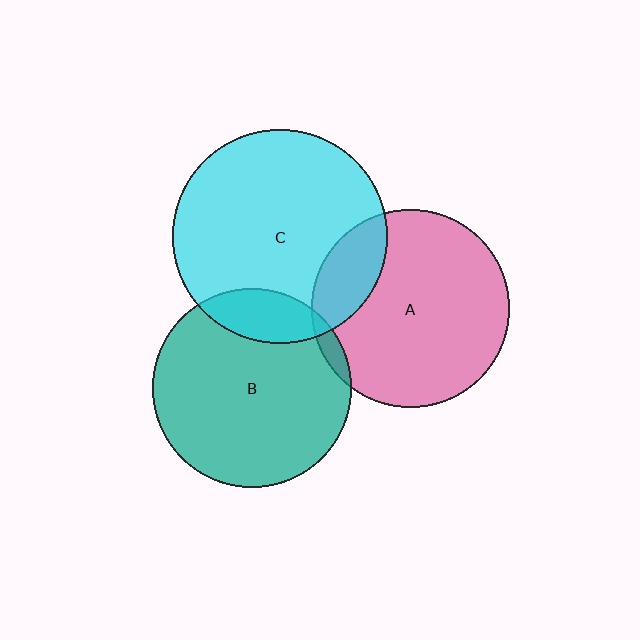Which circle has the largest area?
Circle C (cyan).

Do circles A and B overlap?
Yes.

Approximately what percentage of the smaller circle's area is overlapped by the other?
Approximately 5%.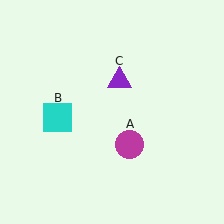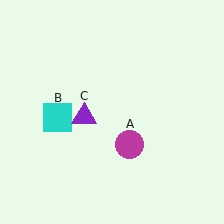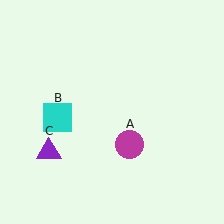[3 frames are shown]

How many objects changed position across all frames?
1 object changed position: purple triangle (object C).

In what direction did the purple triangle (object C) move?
The purple triangle (object C) moved down and to the left.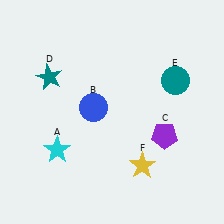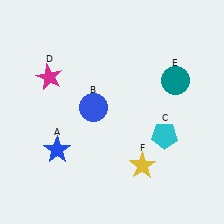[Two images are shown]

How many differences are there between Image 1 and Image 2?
There are 3 differences between the two images.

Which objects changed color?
A changed from cyan to blue. C changed from purple to cyan. D changed from teal to magenta.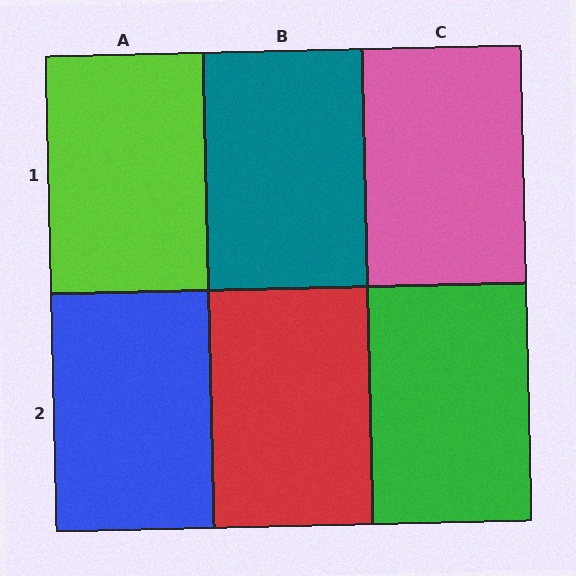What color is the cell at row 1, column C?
Pink.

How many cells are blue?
1 cell is blue.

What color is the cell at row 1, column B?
Teal.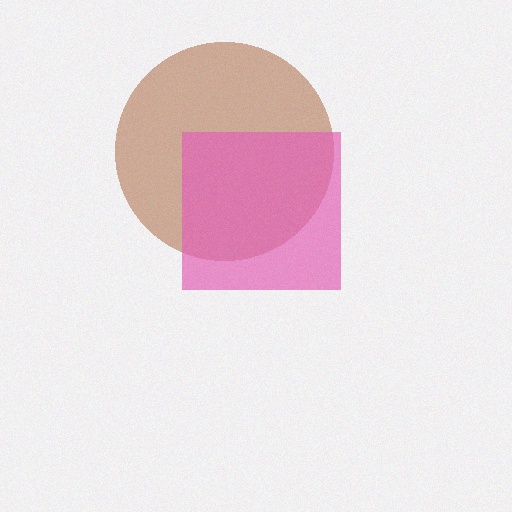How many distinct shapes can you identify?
There are 2 distinct shapes: a brown circle, a pink square.